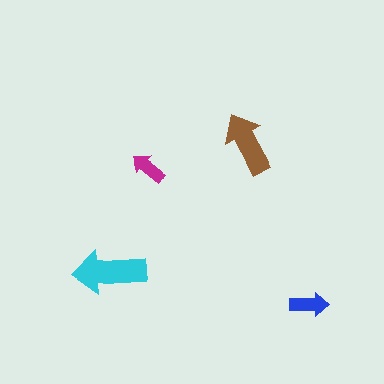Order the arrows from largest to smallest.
the cyan one, the brown one, the blue one, the magenta one.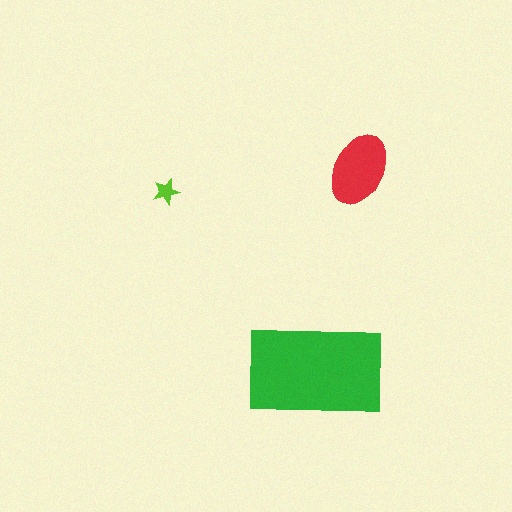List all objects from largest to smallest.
The green rectangle, the red ellipse, the lime star.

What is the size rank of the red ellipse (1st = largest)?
2nd.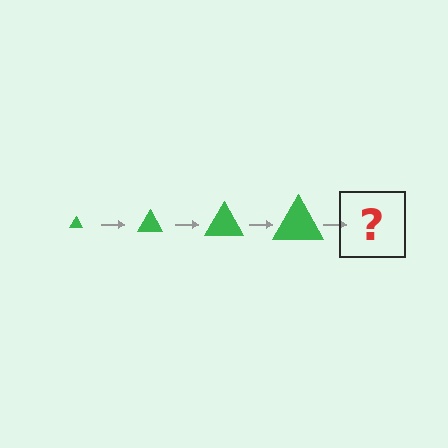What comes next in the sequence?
The next element should be a green triangle, larger than the previous one.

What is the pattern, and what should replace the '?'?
The pattern is that the triangle gets progressively larger each step. The '?' should be a green triangle, larger than the previous one.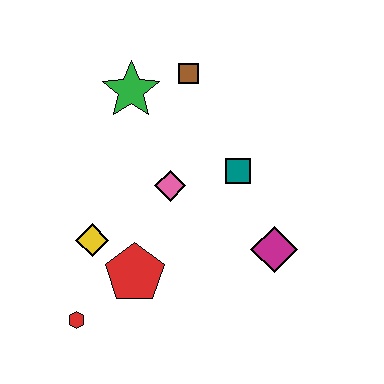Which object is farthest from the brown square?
The red hexagon is farthest from the brown square.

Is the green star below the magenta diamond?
No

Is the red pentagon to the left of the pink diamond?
Yes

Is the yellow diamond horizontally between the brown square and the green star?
No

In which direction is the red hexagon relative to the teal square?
The red hexagon is to the left of the teal square.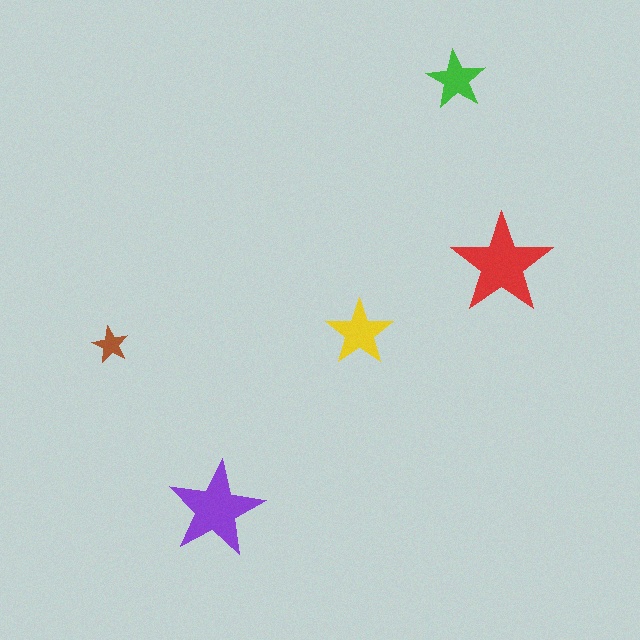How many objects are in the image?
There are 5 objects in the image.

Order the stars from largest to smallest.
the red one, the purple one, the yellow one, the green one, the brown one.